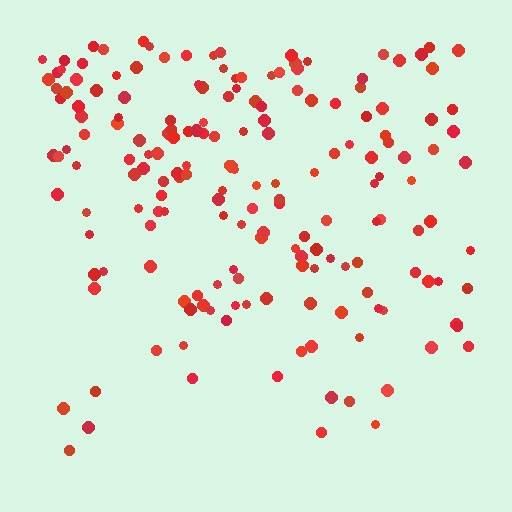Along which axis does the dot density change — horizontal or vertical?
Vertical.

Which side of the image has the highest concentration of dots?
The top.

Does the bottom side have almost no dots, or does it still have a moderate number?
Still a moderate number, just noticeably fewer than the top.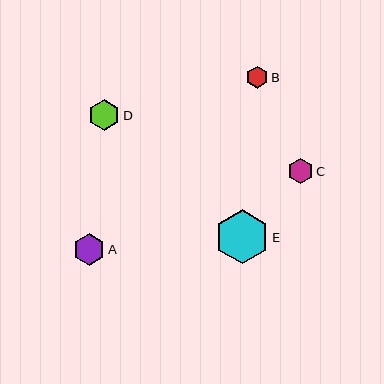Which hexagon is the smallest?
Hexagon B is the smallest with a size of approximately 22 pixels.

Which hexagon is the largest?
Hexagon E is the largest with a size of approximately 54 pixels.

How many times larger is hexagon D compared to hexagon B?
Hexagon D is approximately 1.4 times the size of hexagon B.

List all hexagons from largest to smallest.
From largest to smallest: E, A, D, C, B.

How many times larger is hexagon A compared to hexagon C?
Hexagon A is approximately 1.3 times the size of hexagon C.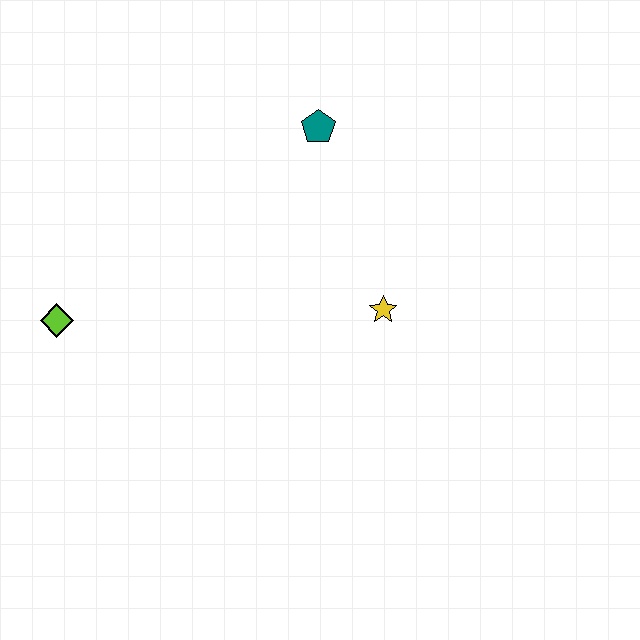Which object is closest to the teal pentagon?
The yellow star is closest to the teal pentagon.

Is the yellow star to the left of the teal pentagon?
No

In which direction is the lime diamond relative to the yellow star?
The lime diamond is to the left of the yellow star.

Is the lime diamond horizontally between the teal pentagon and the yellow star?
No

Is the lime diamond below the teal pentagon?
Yes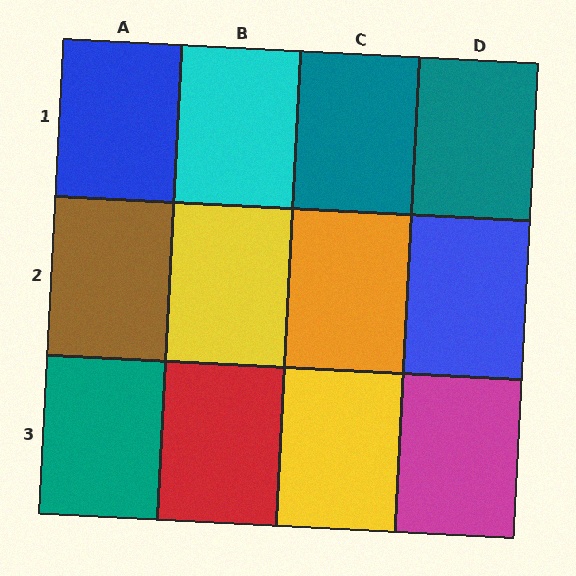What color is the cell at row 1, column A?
Blue.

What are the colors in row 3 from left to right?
Teal, red, yellow, magenta.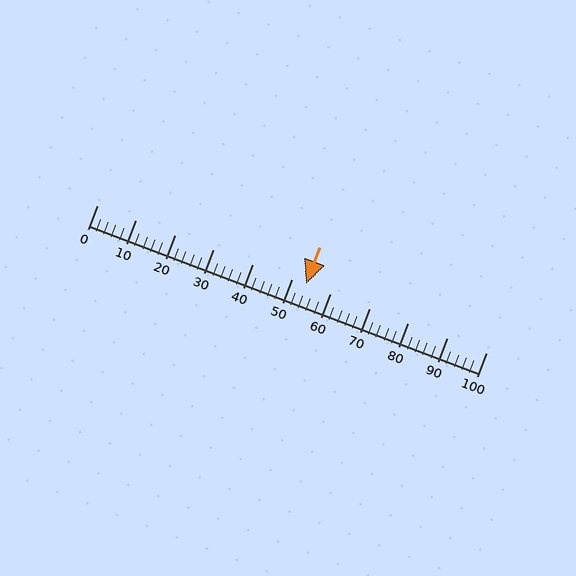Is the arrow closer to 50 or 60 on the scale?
The arrow is closer to 50.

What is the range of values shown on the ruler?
The ruler shows values from 0 to 100.